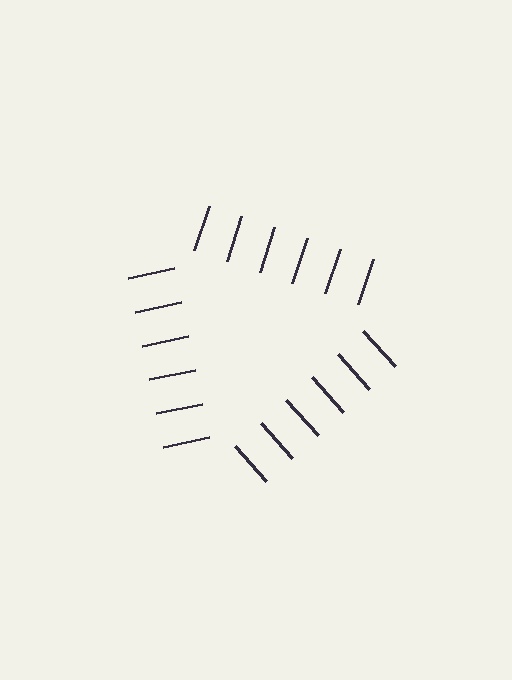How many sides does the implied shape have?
3 sides — the line-ends trace a triangle.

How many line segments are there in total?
18 — 6 along each of the 3 edges.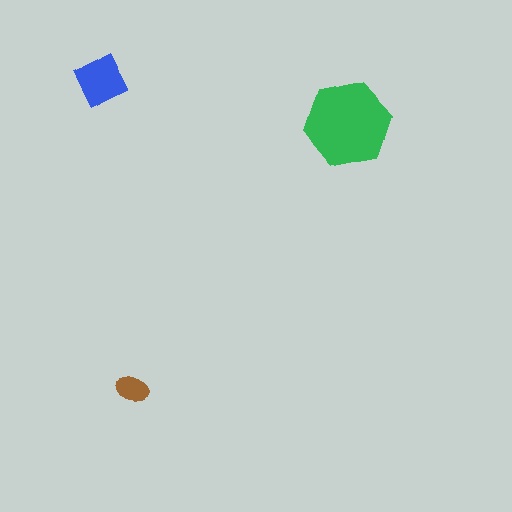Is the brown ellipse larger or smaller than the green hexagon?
Smaller.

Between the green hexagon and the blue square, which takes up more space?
The green hexagon.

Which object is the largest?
The green hexagon.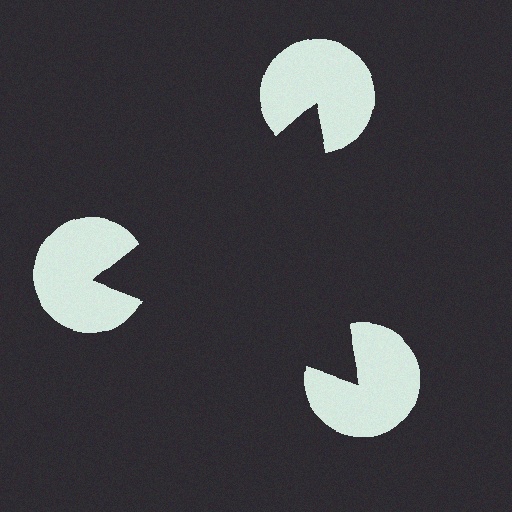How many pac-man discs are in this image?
There are 3 — one at each vertex of the illusory triangle.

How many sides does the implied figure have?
3 sides.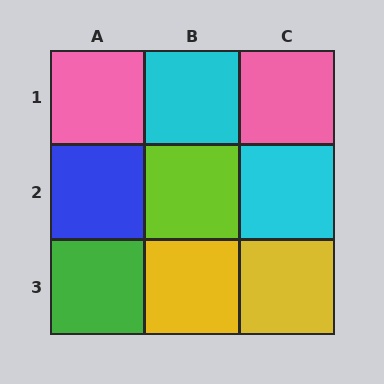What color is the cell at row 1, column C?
Pink.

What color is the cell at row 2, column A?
Blue.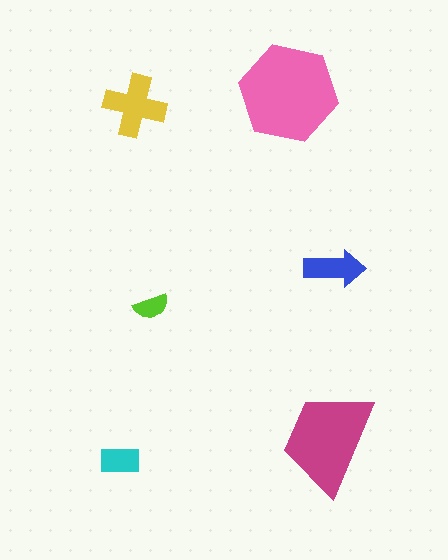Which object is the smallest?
The lime semicircle.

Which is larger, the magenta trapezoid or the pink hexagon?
The pink hexagon.